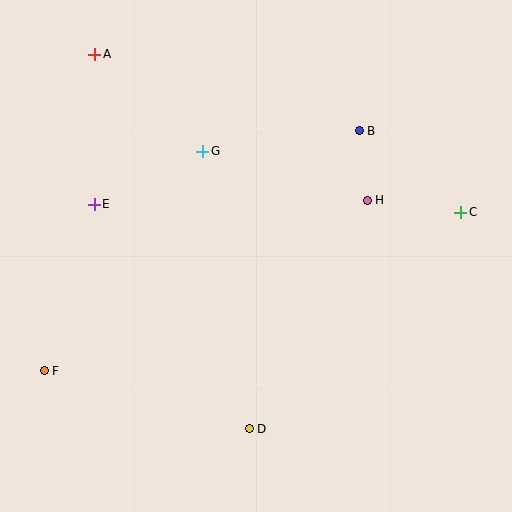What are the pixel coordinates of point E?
Point E is at (94, 204).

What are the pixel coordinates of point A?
Point A is at (95, 54).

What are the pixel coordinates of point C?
Point C is at (461, 212).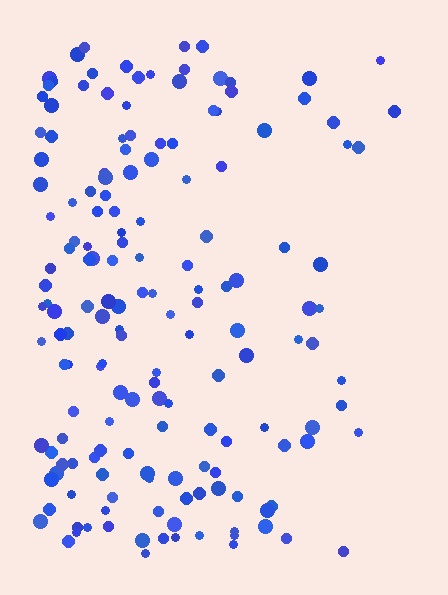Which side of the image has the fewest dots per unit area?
The right.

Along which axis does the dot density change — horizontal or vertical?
Horizontal.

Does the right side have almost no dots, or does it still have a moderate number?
Still a moderate number, just noticeably fewer than the left.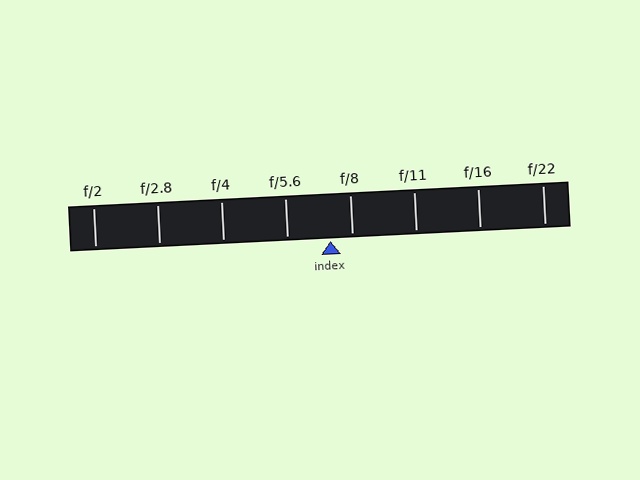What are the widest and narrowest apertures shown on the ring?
The widest aperture shown is f/2 and the narrowest is f/22.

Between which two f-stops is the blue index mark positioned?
The index mark is between f/5.6 and f/8.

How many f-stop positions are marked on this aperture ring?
There are 8 f-stop positions marked.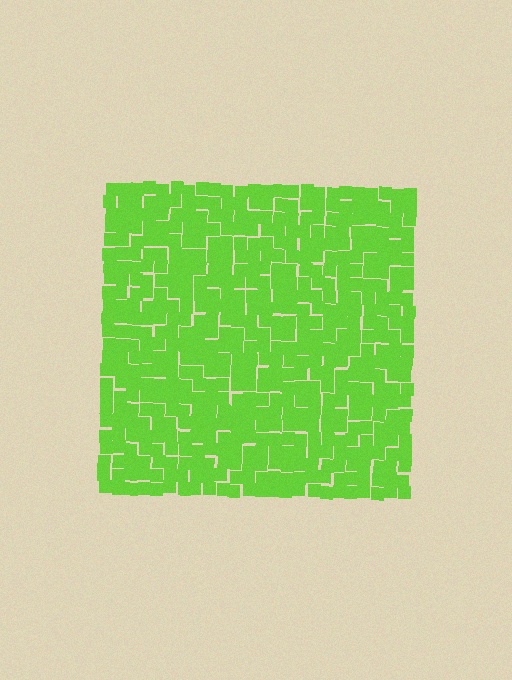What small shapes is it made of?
It is made of small squares.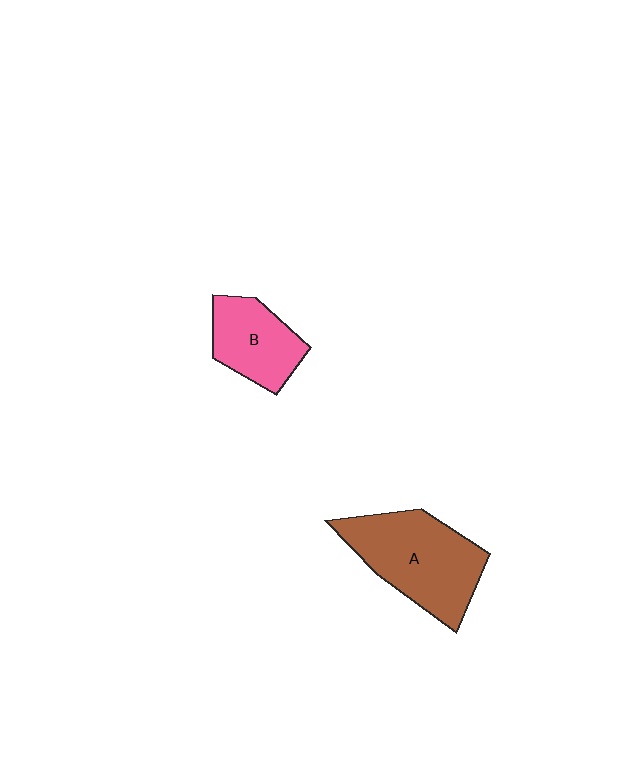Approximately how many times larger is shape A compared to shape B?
Approximately 1.6 times.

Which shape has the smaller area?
Shape B (pink).